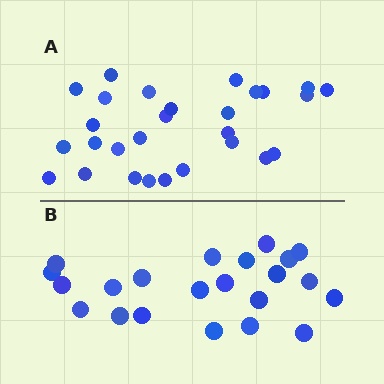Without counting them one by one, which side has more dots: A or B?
Region A (the top region) has more dots.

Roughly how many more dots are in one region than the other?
Region A has about 6 more dots than region B.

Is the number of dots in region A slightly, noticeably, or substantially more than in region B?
Region A has noticeably more, but not dramatically so. The ratio is roughly 1.3 to 1.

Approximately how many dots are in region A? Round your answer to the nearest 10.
About 30 dots. (The exact count is 28, which rounds to 30.)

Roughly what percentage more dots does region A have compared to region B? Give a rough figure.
About 25% more.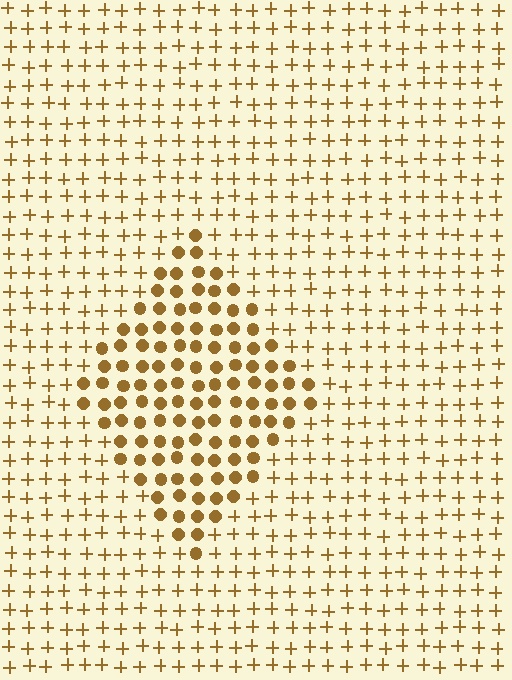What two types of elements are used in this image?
The image uses circles inside the diamond region and plus signs outside it.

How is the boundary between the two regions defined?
The boundary is defined by a change in element shape: circles inside vs. plus signs outside. All elements share the same color and spacing.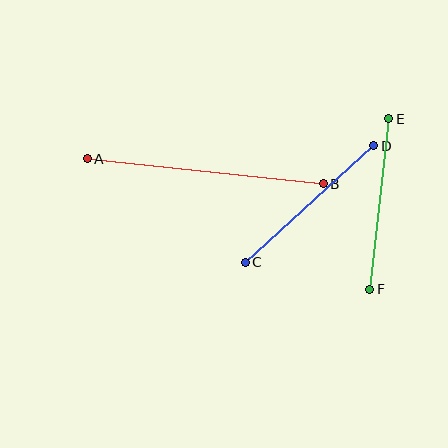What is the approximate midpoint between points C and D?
The midpoint is at approximately (310, 204) pixels.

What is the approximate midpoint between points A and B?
The midpoint is at approximately (205, 171) pixels.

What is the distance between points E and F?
The distance is approximately 171 pixels.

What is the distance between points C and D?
The distance is approximately 173 pixels.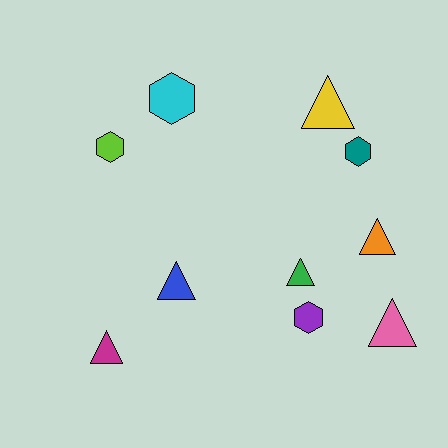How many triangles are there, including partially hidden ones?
There are 6 triangles.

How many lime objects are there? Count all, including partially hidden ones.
There is 1 lime object.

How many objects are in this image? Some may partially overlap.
There are 10 objects.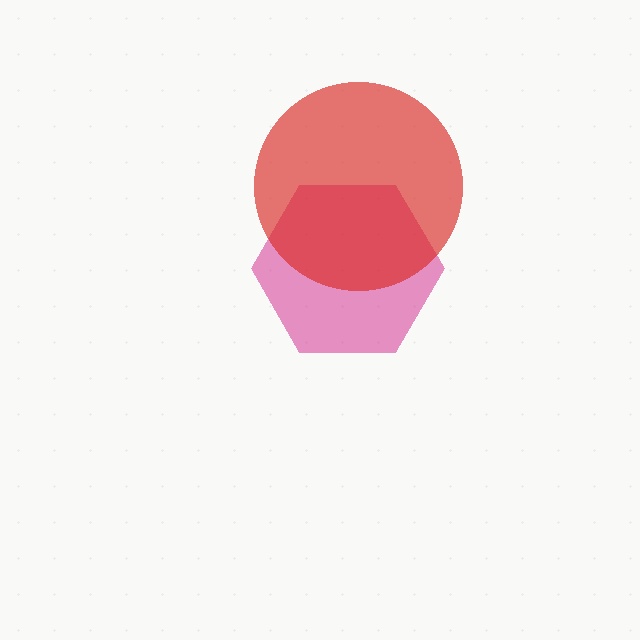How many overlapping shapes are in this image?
There are 2 overlapping shapes in the image.